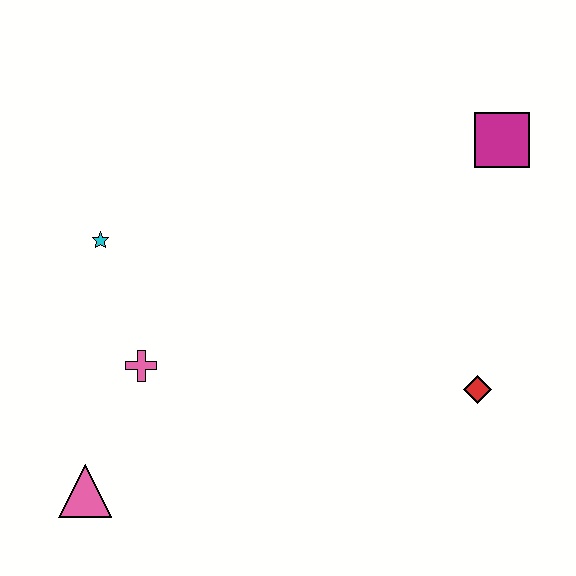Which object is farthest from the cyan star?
The magenta square is farthest from the cyan star.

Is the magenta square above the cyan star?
Yes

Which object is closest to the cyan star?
The pink cross is closest to the cyan star.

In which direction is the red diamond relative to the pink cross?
The red diamond is to the right of the pink cross.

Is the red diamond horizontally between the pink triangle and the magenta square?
Yes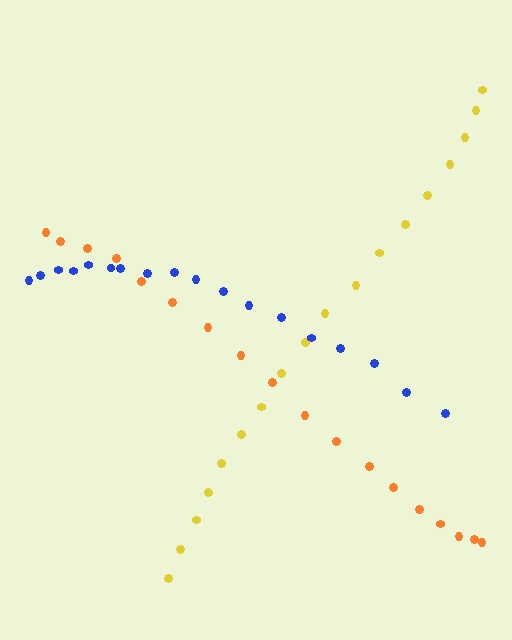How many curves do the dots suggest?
There are 3 distinct paths.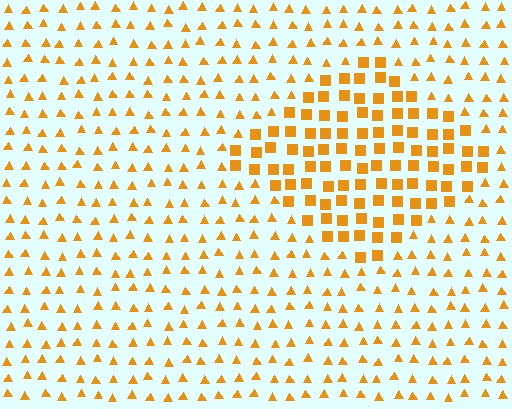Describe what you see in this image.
The image is filled with small orange elements arranged in a uniform grid. A diamond-shaped region contains squares, while the surrounding area contains triangles. The boundary is defined purely by the change in element shape.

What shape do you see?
I see a diamond.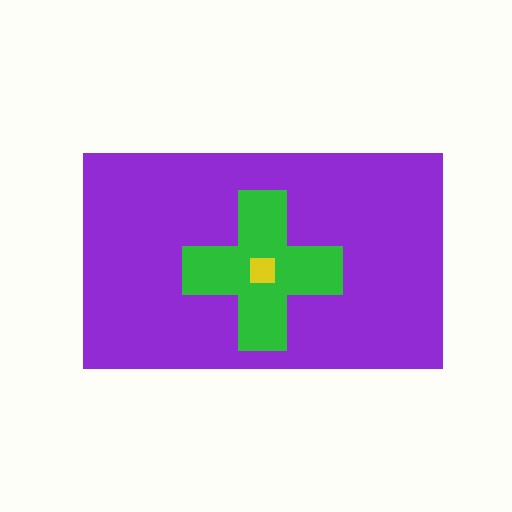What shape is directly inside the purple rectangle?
The green cross.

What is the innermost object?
The yellow square.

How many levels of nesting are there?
3.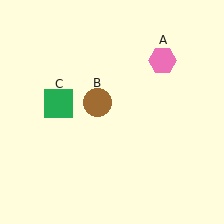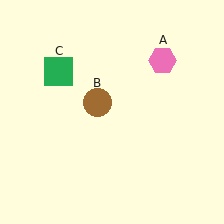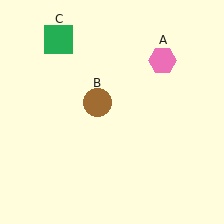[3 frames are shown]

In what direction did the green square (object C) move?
The green square (object C) moved up.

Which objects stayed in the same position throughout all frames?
Pink hexagon (object A) and brown circle (object B) remained stationary.